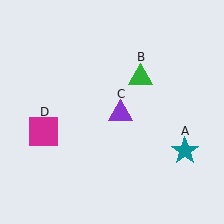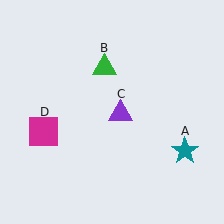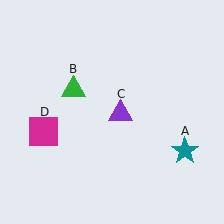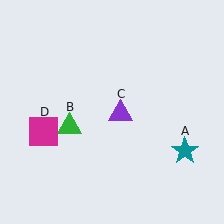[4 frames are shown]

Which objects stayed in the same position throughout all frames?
Teal star (object A) and purple triangle (object C) and magenta square (object D) remained stationary.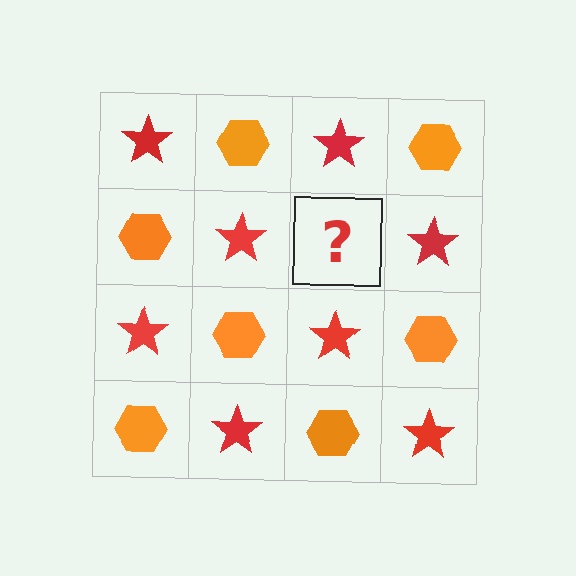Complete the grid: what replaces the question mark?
The question mark should be replaced with an orange hexagon.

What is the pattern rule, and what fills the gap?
The rule is that it alternates red star and orange hexagon in a checkerboard pattern. The gap should be filled with an orange hexagon.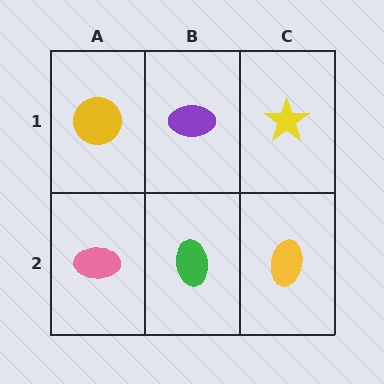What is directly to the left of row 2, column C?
A green ellipse.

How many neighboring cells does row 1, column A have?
2.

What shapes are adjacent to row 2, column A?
A yellow circle (row 1, column A), a green ellipse (row 2, column B).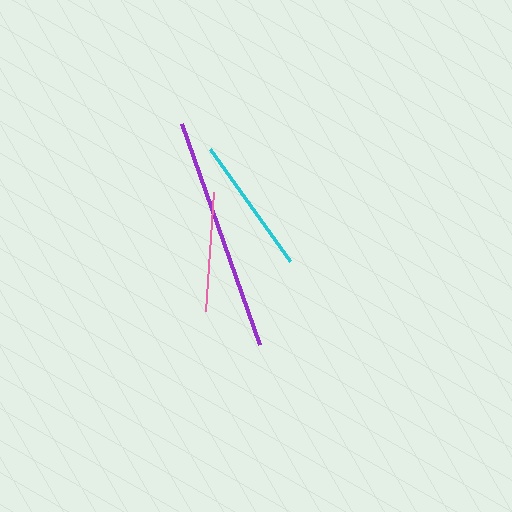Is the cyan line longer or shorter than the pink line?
The cyan line is longer than the pink line.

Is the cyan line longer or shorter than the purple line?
The purple line is longer than the cyan line.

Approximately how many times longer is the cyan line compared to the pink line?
The cyan line is approximately 1.2 times the length of the pink line.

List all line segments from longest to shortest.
From longest to shortest: purple, cyan, pink.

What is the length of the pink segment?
The pink segment is approximately 119 pixels long.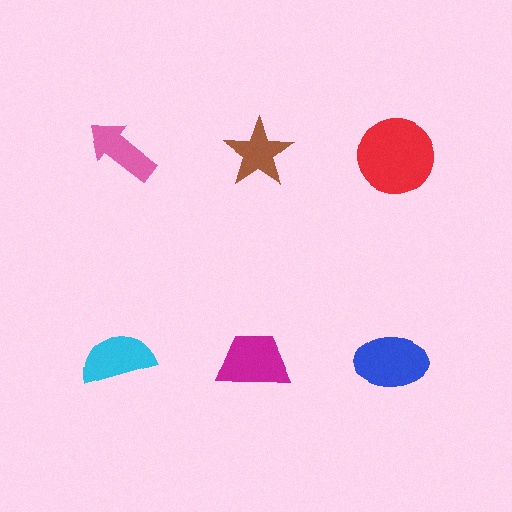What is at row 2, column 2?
A magenta trapezoid.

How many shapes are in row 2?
3 shapes.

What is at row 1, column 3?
A red circle.